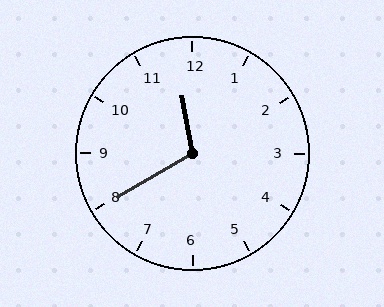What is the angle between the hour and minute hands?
Approximately 110 degrees.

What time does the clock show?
11:40.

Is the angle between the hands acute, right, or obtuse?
It is obtuse.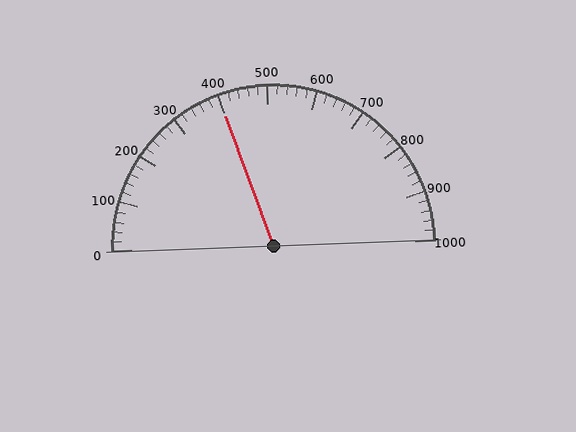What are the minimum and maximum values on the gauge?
The gauge ranges from 0 to 1000.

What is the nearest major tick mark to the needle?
The nearest major tick mark is 400.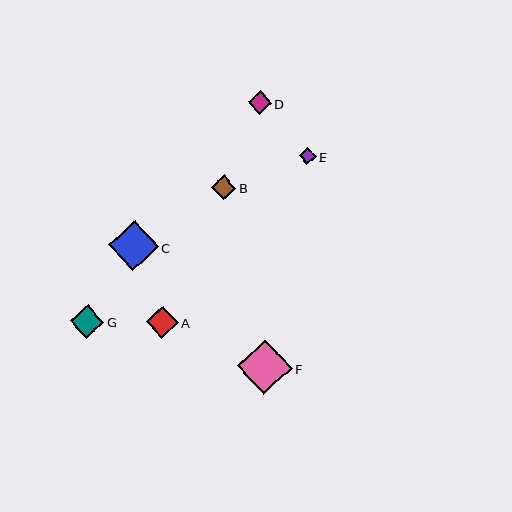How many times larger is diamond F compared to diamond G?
Diamond F is approximately 1.6 times the size of diamond G.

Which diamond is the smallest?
Diamond E is the smallest with a size of approximately 17 pixels.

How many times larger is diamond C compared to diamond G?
Diamond C is approximately 1.5 times the size of diamond G.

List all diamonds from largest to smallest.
From largest to smallest: F, C, G, A, B, D, E.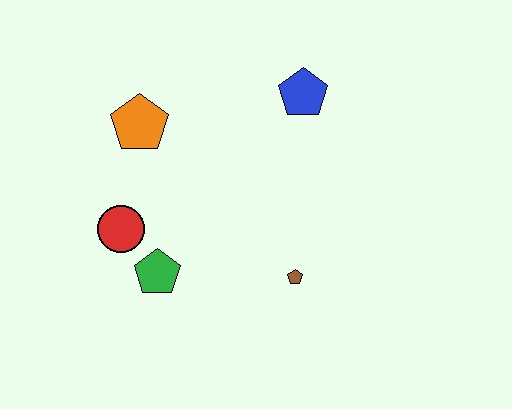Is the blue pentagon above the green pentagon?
Yes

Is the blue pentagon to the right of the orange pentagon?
Yes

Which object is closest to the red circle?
The green pentagon is closest to the red circle.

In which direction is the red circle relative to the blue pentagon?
The red circle is to the left of the blue pentagon.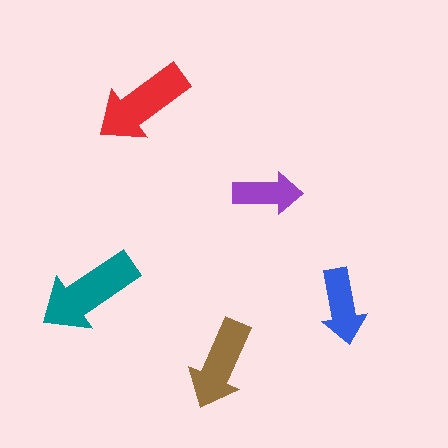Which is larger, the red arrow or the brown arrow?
The red one.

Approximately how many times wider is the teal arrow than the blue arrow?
About 1.5 times wider.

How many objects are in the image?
There are 5 objects in the image.